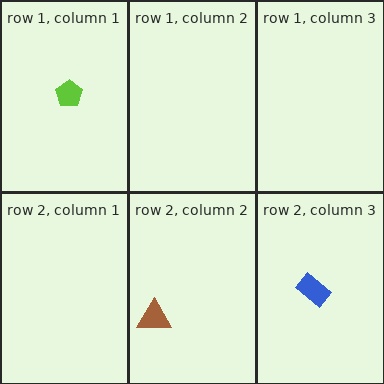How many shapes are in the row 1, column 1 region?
1.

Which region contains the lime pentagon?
The row 1, column 1 region.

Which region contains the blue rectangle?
The row 2, column 3 region.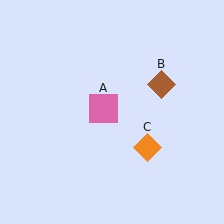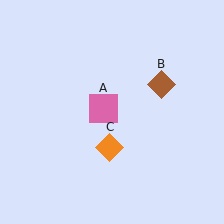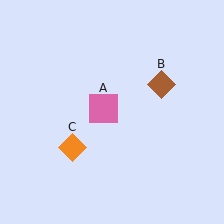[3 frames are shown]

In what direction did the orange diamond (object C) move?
The orange diamond (object C) moved left.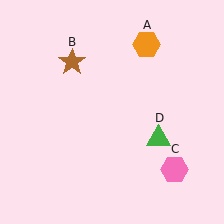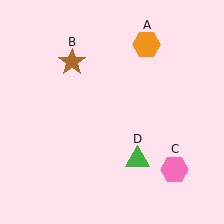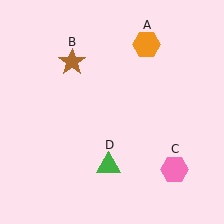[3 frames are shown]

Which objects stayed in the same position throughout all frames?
Orange hexagon (object A) and brown star (object B) and pink hexagon (object C) remained stationary.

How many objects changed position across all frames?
1 object changed position: green triangle (object D).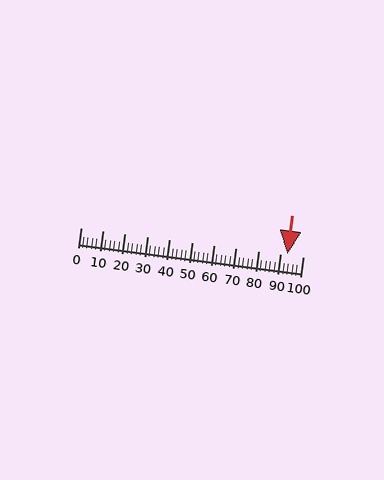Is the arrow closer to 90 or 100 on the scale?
The arrow is closer to 90.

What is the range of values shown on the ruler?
The ruler shows values from 0 to 100.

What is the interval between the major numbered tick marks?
The major tick marks are spaced 10 units apart.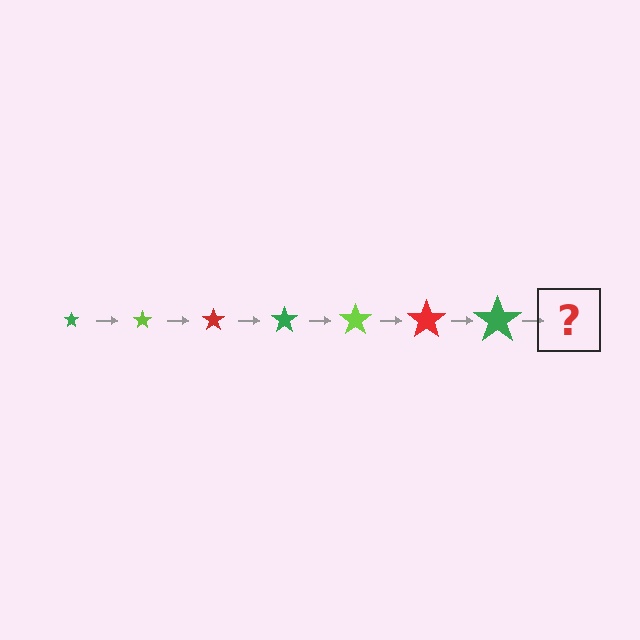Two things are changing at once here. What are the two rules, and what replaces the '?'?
The two rules are that the star grows larger each step and the color cycles through green, lime, and red. The '?' should be a lime star, larger than the previous one.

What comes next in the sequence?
The next element should be a lime star, larger than the previous one.